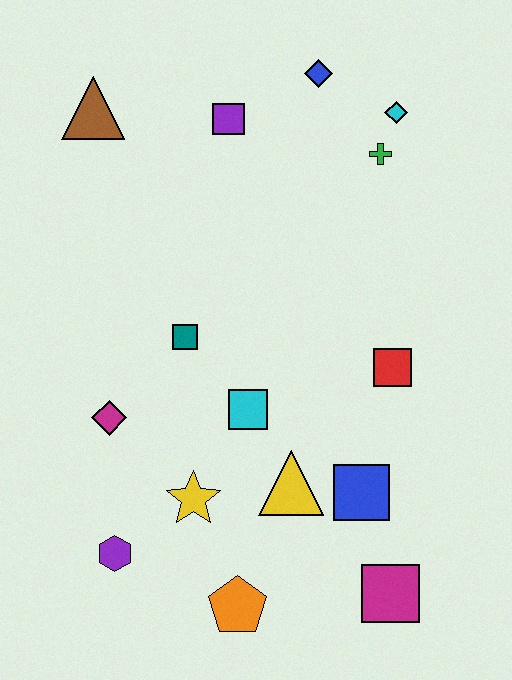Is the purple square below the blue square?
No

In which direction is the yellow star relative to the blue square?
The yellow star is to the left of the blue square.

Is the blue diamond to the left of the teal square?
No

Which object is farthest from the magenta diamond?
The cyan diamond is farthest from the magenta diamond.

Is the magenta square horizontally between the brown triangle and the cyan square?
No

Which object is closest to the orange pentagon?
The yellow star is closest to the orange pentagon.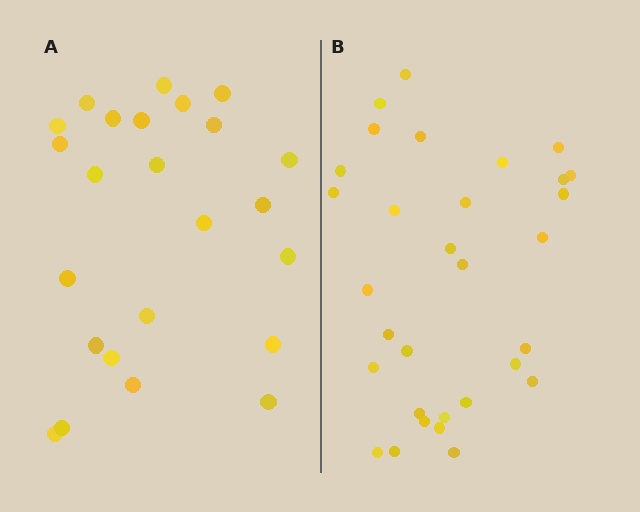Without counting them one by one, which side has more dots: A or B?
Region B (the right region) has more dots.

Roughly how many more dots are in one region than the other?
Region B has roughly 8 or so more dots than region A.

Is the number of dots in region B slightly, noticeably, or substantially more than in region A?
Region B has noticeably more, but not dramatically so. The ratio is roughly 1.3 to 1.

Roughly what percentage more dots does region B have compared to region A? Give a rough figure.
About 30% more.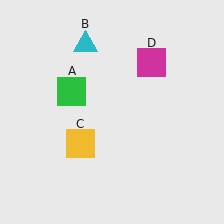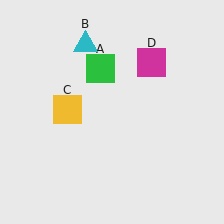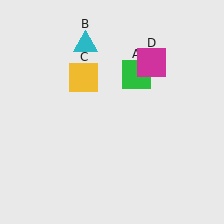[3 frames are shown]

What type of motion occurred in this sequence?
The green square (object A), yellow square (object C) rotated clockwise around the center of the scene.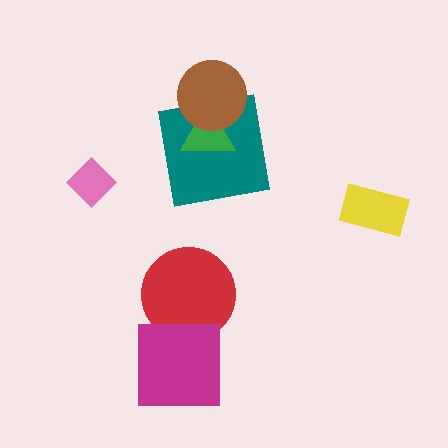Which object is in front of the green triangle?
The brown circle is in front of the green triangle.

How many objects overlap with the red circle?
1 object overlaps with the red circle.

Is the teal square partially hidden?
Yes, it is partially covered by another shape.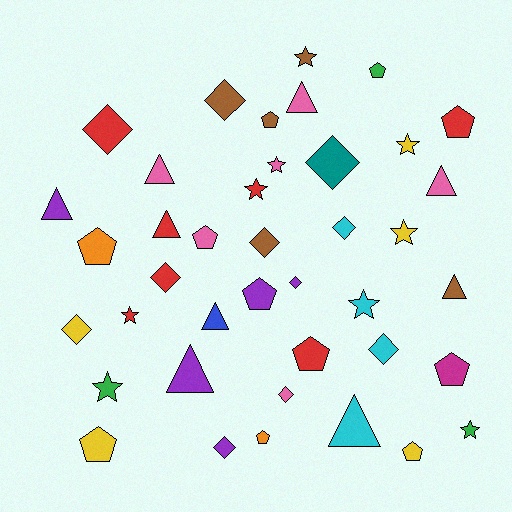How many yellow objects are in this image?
There are 5 yellow objects.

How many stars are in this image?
There are 9 stars.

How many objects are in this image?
There are 40 objects.